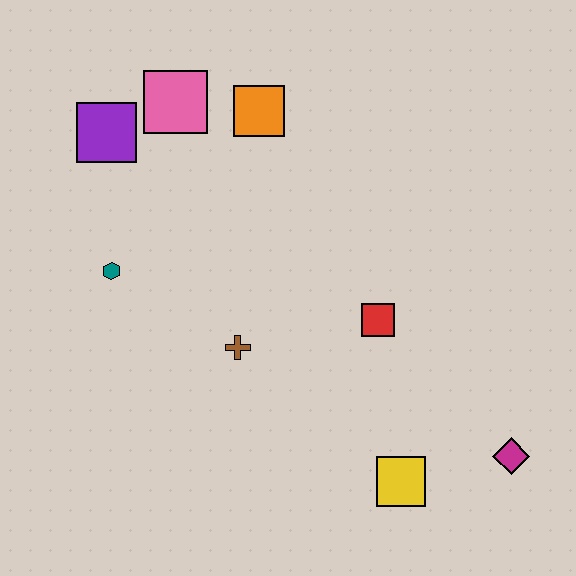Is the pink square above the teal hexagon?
Yes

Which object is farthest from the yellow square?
The purple square is farthest from the yellow square.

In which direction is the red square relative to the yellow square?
The red square is above the yellow square.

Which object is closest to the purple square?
The pink square is closest to the purple square.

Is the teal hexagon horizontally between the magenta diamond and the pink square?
No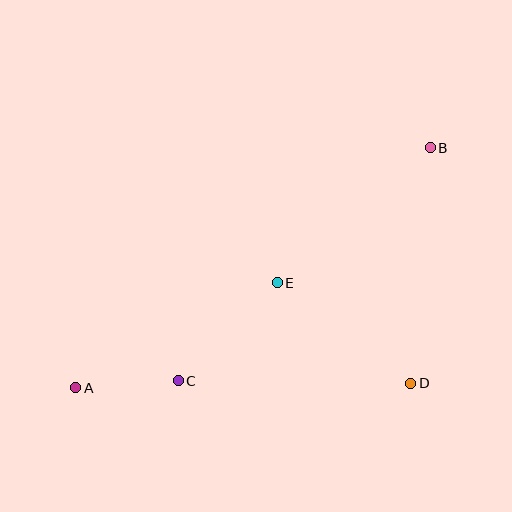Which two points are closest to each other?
Points A and C are closest to each other.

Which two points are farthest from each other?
Points A and B are farthest from each other.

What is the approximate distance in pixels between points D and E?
The distance between D and E is approximately 167 pixels.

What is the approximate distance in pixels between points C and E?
The distance between C and E is approximately 139 pixels.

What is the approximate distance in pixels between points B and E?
The distance between B and E is approximately 204 pixels.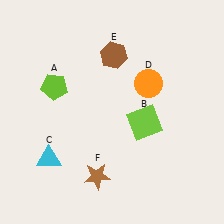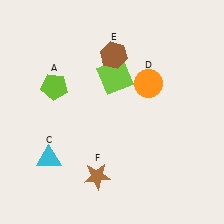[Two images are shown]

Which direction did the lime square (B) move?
The lime square (B) moved up.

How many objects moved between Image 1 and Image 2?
1 object moved between the two images.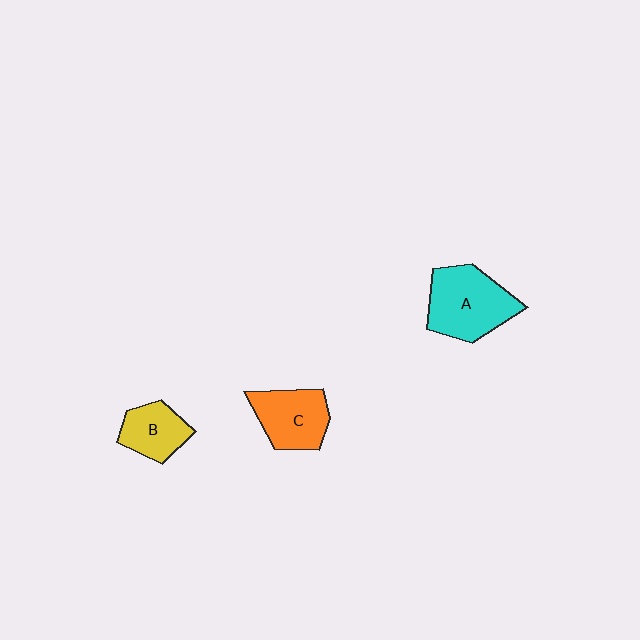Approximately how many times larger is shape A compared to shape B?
Approximately 1.7 times.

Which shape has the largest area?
Shape A (cyan).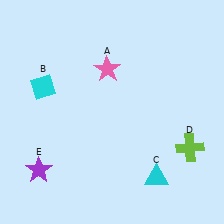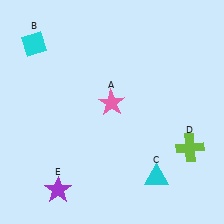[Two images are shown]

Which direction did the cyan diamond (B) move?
The cyan diamond (B) moved up.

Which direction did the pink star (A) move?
The pink star (A) moved down.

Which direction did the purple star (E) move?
The purple star (E) moved down.